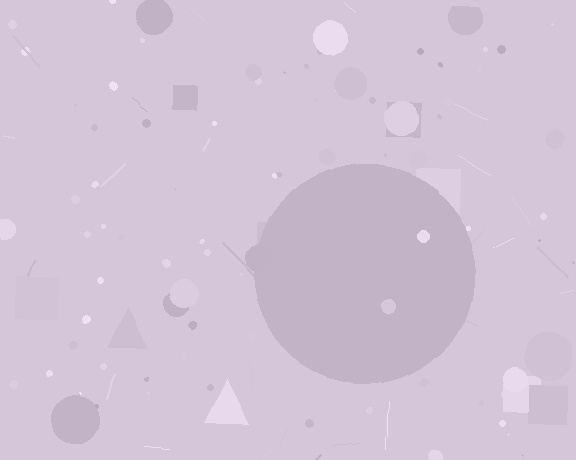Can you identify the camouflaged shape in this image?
The camouflaged shape is a circle.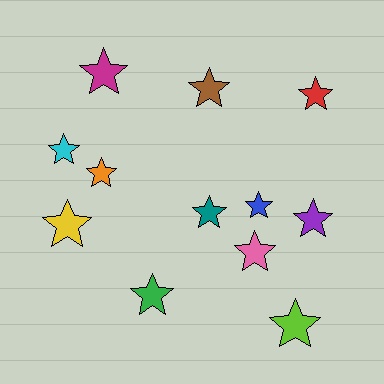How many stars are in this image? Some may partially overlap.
There are 12 stars.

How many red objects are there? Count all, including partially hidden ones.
There is 1 red object.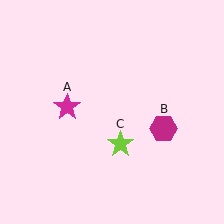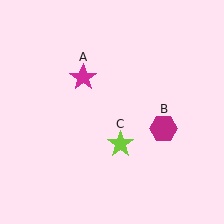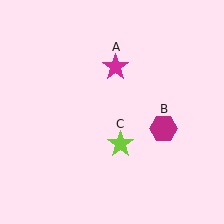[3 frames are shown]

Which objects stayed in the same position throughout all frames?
Magenta hexagon (object B) and lime star (object C) remained stationary.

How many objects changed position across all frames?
1 object changed position: magenta star (object A).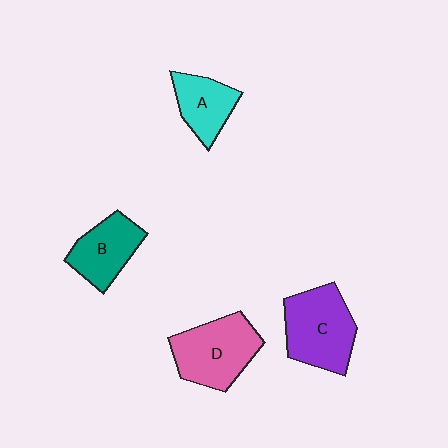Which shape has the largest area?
Shape C (purple).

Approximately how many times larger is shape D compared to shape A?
Approximately 1.6 times.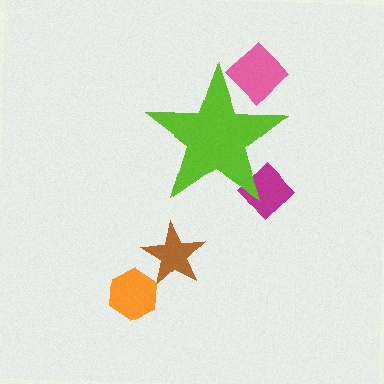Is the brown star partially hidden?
No, the brown star is fully visible.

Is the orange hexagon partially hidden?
No, the orange hexagon is fully visible.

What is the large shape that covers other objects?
A lime star.